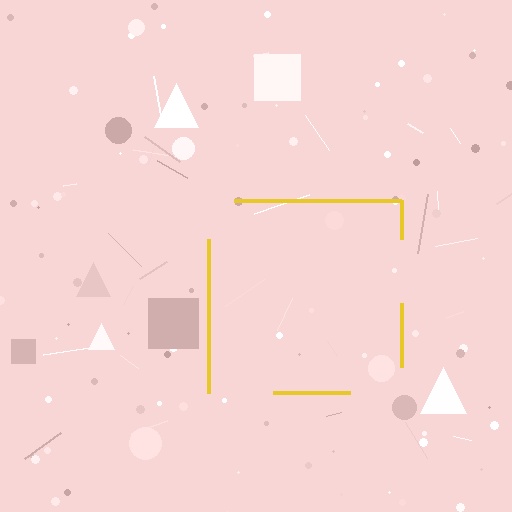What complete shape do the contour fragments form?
The contour fragments form a square.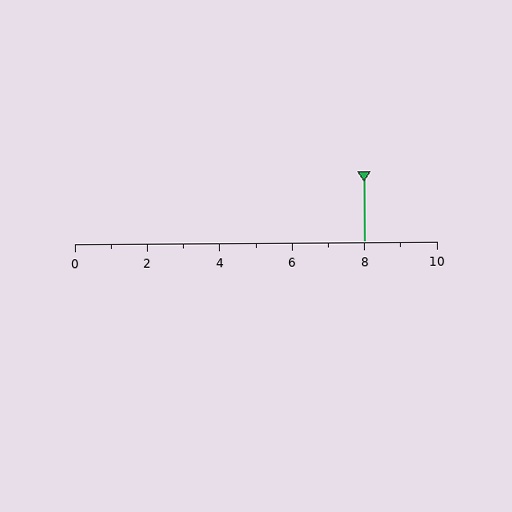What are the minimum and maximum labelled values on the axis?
The axis runs from 0 to 10.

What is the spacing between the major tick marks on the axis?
The major ticks are spaced 2 apart.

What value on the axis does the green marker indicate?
The marker indicates approximately 8.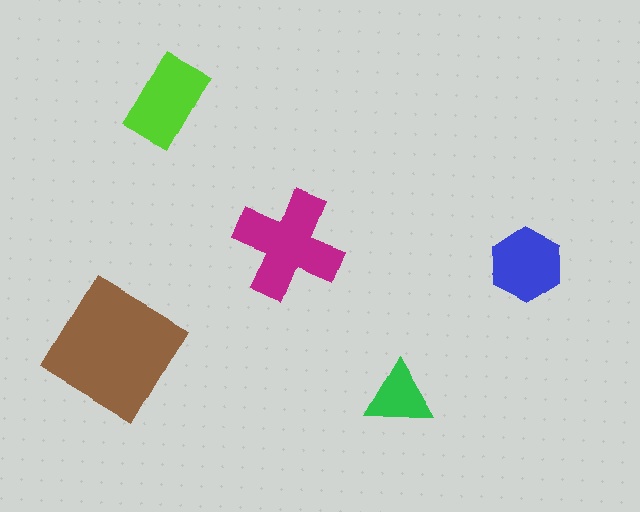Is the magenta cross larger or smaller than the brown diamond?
Smaller.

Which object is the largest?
The brown diamond.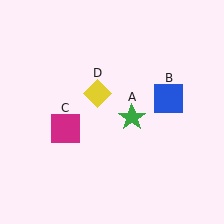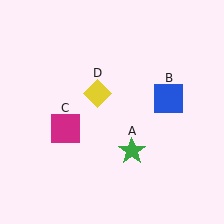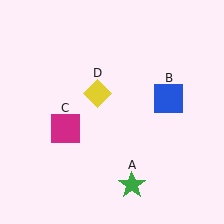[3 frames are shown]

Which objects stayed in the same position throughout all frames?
Blue square (object B) and magenta square (object C) and yellow diamond (object D) remained stationary.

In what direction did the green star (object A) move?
The green star (object A) moved down.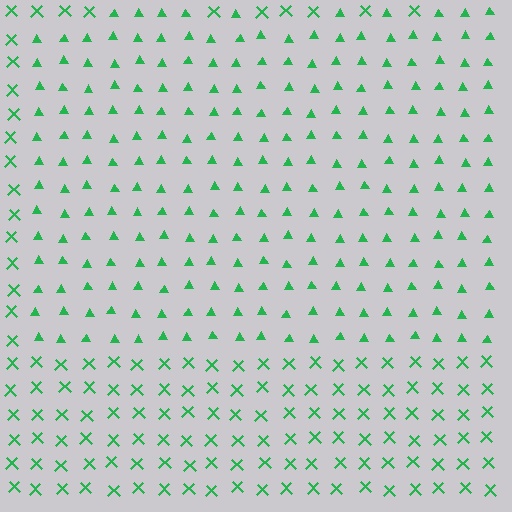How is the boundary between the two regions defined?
The boundary is defined by a change in element shape: triangles inside vs. X marks outside. All elements share the same color and spacing.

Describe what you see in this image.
The image is filled with small green elements arranged in a uniform grid. A rectangle-shaped region contains triangles, while the surrounding area contains X marks. The boundary is defined purely by the change in element shape.